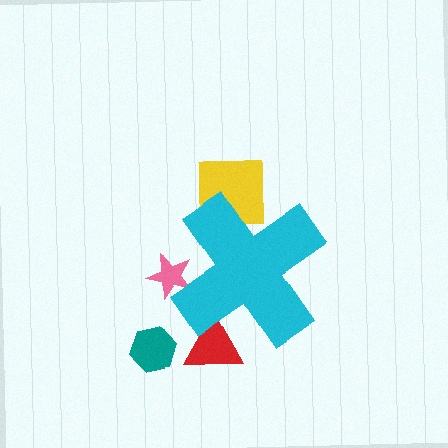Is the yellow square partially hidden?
Yes, the yellow square is partially hidden behind the cyan cross.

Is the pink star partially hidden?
Yes, the pink star is partially hidden behind the cyan cross.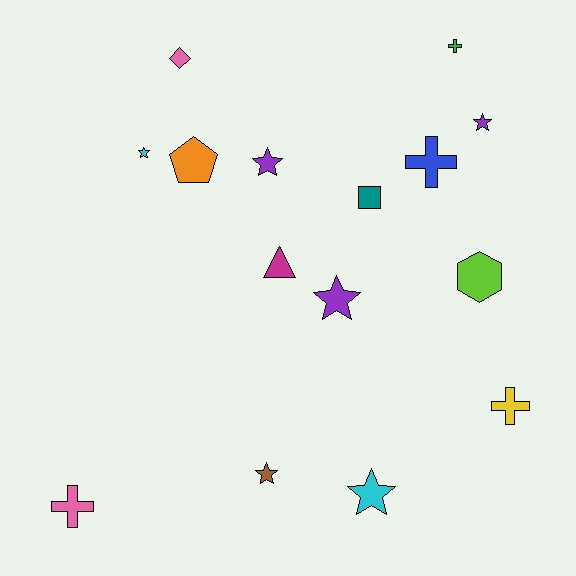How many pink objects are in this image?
There are 2 pink objects.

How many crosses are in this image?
There are 4 crosses.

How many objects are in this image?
There are 15 objects.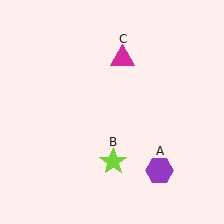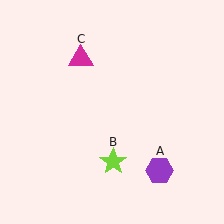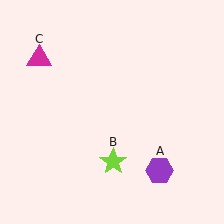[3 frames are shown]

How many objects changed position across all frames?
1 object changed position: magenta triangle (object C).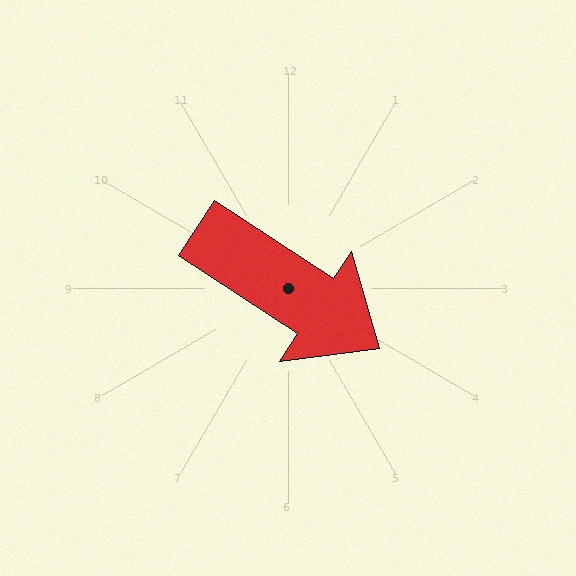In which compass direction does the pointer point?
Southeast.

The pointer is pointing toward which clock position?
Roughly 4 o'clock.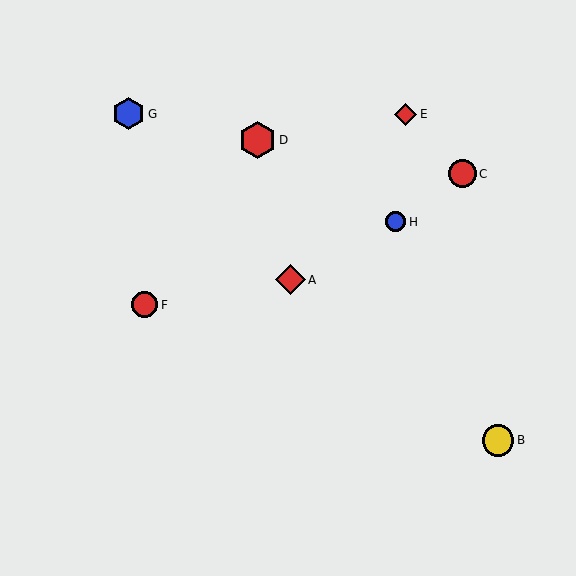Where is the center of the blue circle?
The center of the blue circle is at (396, 222).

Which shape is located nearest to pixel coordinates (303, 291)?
The red diamond (labeled A) at (290, 280) is nearest to that location.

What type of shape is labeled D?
Shape D is a red hexagon.